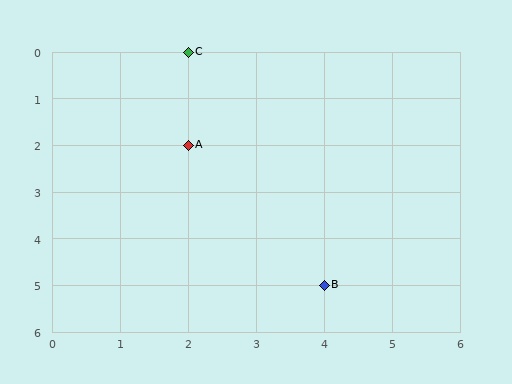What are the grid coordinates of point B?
Point B is at grid coordinates (4, 5).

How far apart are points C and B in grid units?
Points C and B are 2 columns and 5 rows apart (about 5.4 grid units diagonally).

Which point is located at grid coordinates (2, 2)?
Point A is at (2, 2).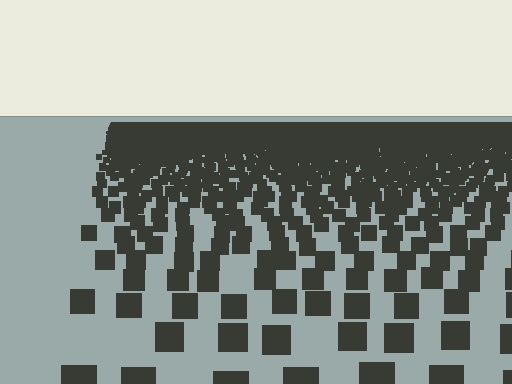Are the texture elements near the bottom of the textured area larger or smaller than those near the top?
Larger. Near the bottom, elements are closer to the viewer and appear at a bigger on-screen size.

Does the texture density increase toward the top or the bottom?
Density increases toward the top.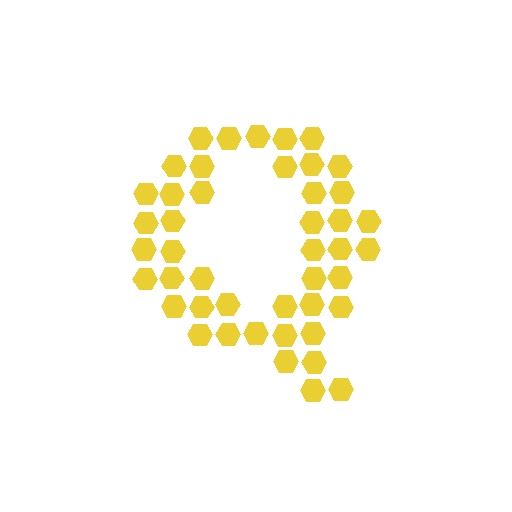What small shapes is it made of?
It is made of small hexagons.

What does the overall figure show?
The overall figure shows the letter Q.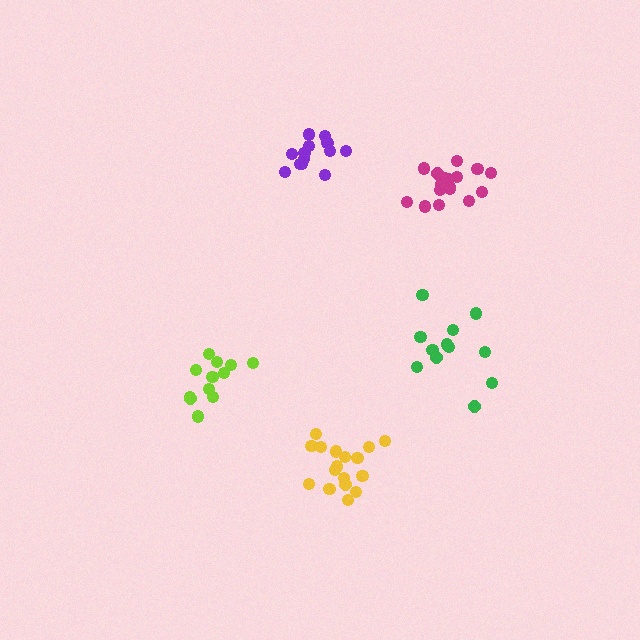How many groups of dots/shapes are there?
There are 5 groups.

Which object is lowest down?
The yellow cluster is bottommost.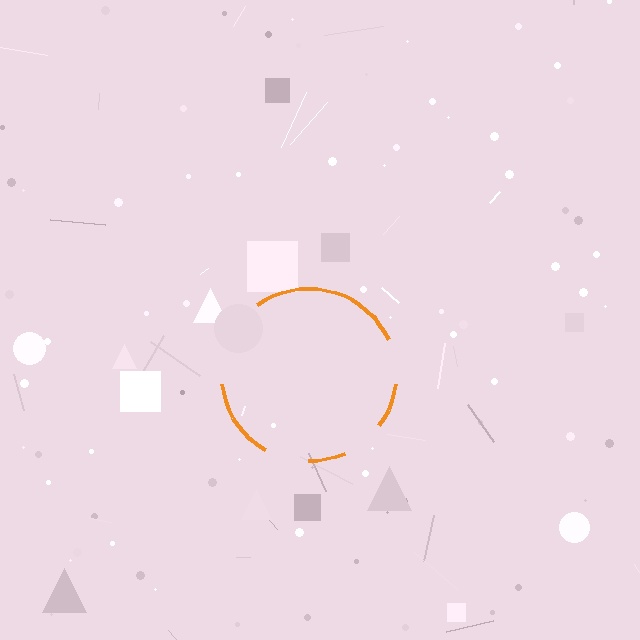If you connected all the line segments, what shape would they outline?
They would outline a circle.